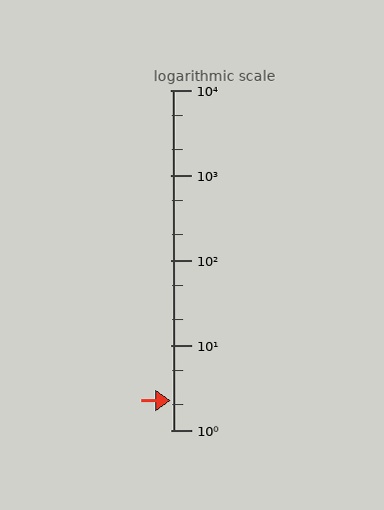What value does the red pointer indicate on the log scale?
The pointer indicates approximately 2.2.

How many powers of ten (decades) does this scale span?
The scale spans 4 decades, from 1 to 10000.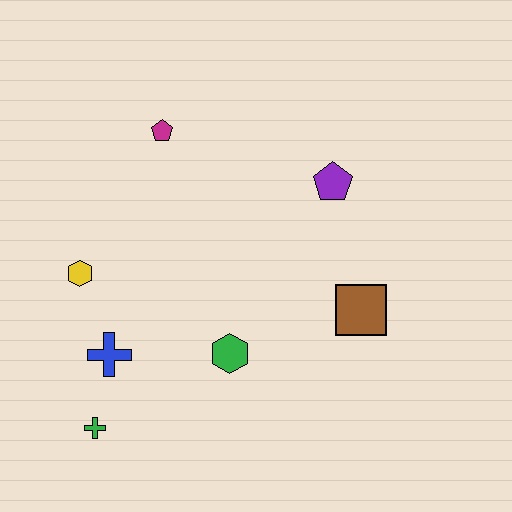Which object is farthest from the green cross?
The purple pentagon is farthest from the green cross.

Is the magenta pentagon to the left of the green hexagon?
Yes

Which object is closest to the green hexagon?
The blue cross is closest to the green hexagon.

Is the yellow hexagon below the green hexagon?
No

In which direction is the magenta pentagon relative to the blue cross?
The magenta pentagon is above the blue cross.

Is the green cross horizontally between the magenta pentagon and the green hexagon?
No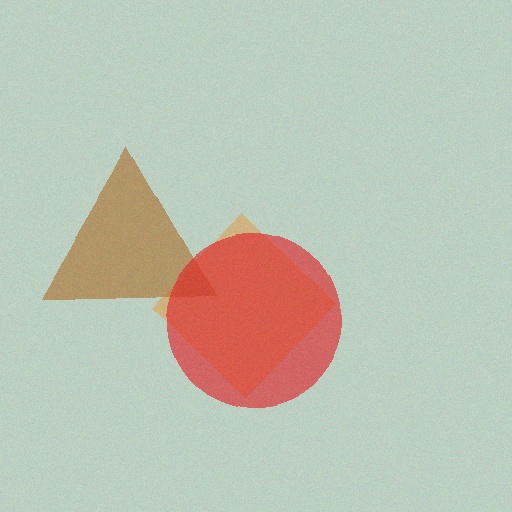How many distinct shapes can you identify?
There are 3 distinct shapes: an orange diamond, a brown triangle, a red circle.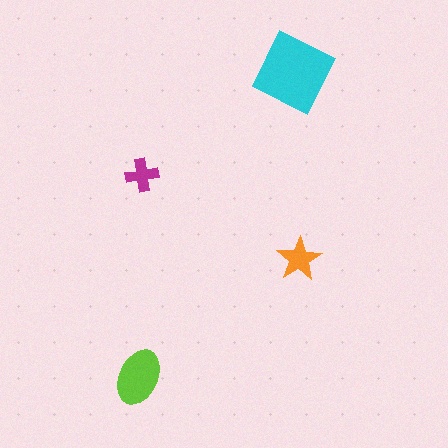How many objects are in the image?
There are 4 objects in the image.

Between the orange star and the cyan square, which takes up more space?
The cyan square.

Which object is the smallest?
The magenta cross.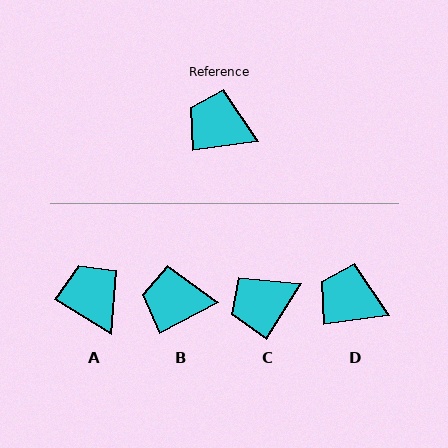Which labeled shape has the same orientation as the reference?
D.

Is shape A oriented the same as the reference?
No, it is off by about 38 degrees.